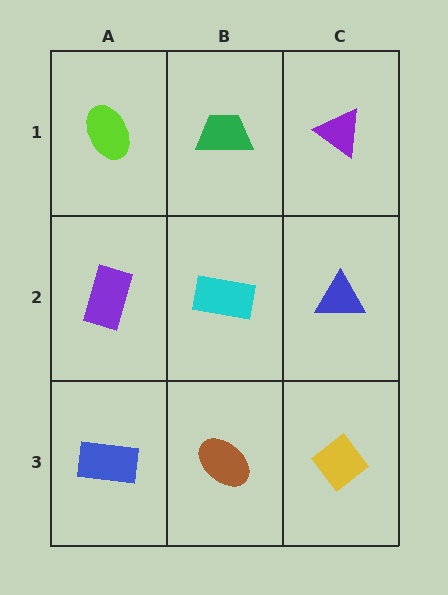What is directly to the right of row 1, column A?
A green trapezoid.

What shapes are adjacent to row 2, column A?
A lime ellipse (row 1, column A), a blue rectangle (row 3, column A), a cyan rectangle (row 2, column B).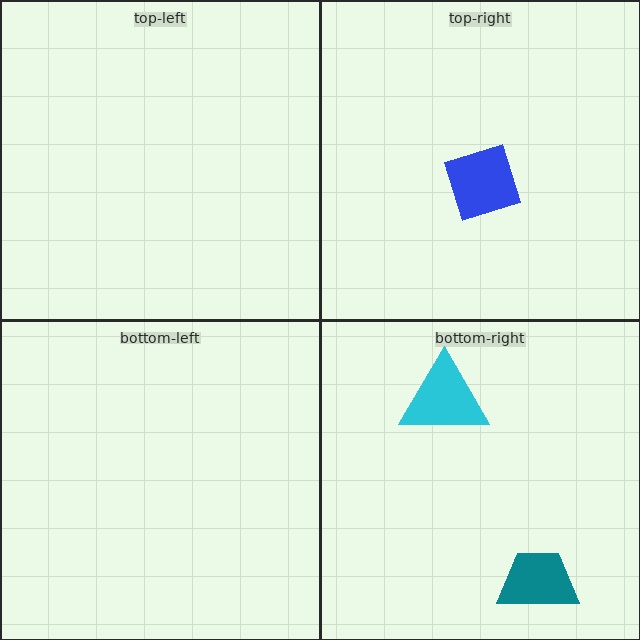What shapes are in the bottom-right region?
The cyan triangle, the teal trapezoid.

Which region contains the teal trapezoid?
The bottom-right region.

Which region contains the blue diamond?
The top-right region.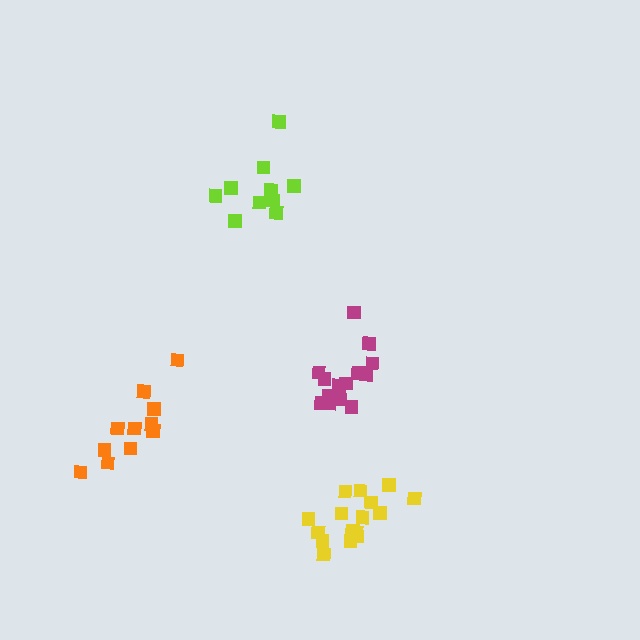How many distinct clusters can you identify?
There are 4 distinct clusters.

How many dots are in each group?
Group 1: 10 dots, Group 2: 11 dots, Group 3: 14 dots, Group 4: 16 dots (51 total).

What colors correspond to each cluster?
The clusters are colored: lime, orange, magenta, yellow.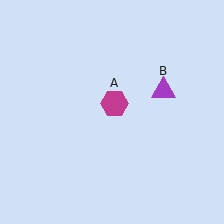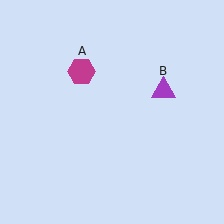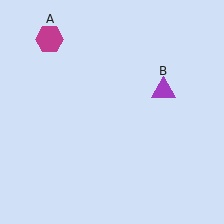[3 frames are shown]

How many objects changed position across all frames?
1 object changed position: magenta hexagon (object A).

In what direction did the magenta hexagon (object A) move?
The magenta hexagon (object A) moved up and to the left.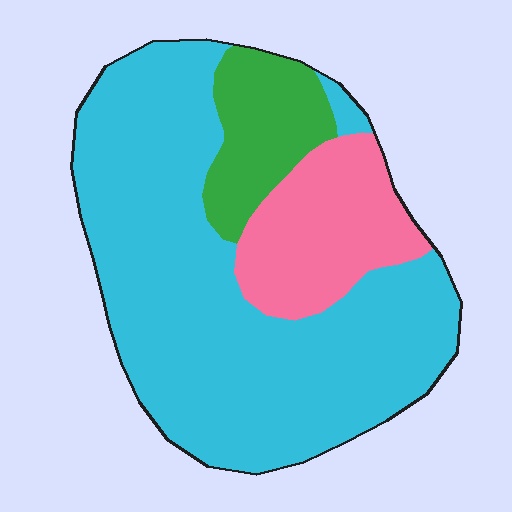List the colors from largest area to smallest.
From largest to smallest: cyan, pink, green.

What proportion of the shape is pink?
Pink takes up between a sixth and a third of the shape.